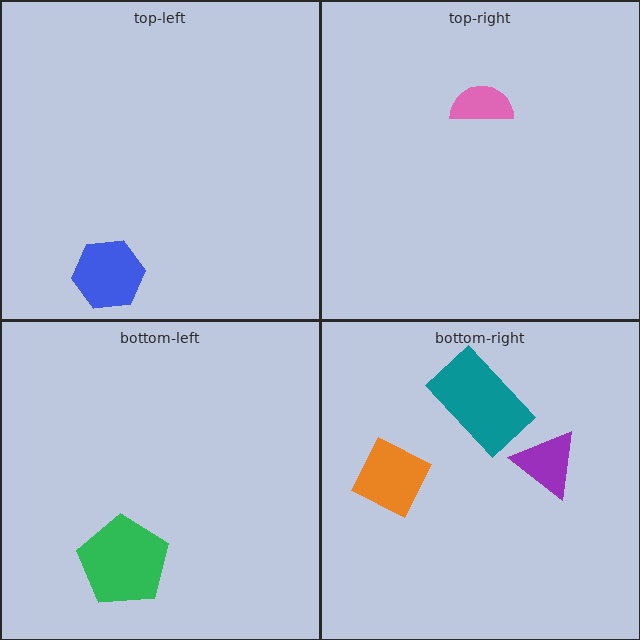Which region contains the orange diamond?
The bottom-right region.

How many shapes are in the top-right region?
1.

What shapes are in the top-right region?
The pink semicircle.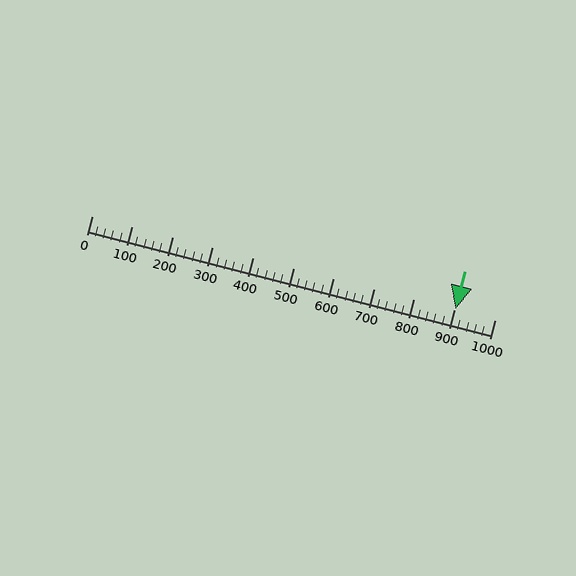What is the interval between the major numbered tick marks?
The major tick marks are spaced 100 units apart.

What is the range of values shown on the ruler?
The ruler shows values from 0 to 1000.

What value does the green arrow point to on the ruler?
The green arrow points to approximately 902.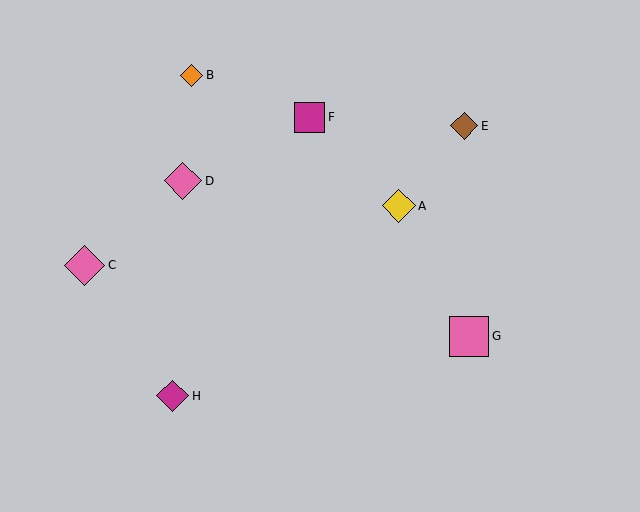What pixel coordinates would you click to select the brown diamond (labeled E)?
Click at (464, 126) to select the brown diamond E.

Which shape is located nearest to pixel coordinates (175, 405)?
The magenta diamond (labeled H) at (173, 396) is nearest to that location.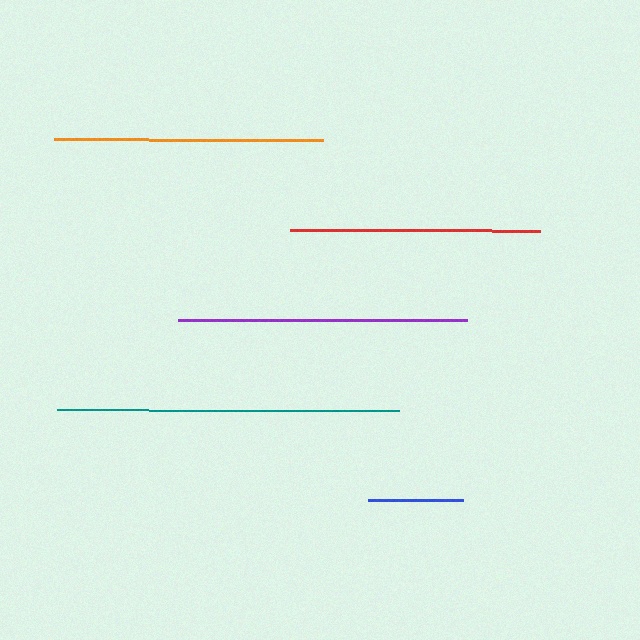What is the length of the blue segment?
The blue segment is approximately 95 pixels long.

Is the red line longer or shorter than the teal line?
The teal line is longer than the red line.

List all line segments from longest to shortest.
From longest to shortest: teal, purple, orange, red, blue.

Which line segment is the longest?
The teal line is the longest at approximately 342 pixels.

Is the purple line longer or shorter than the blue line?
The purple line is longer than the blue line.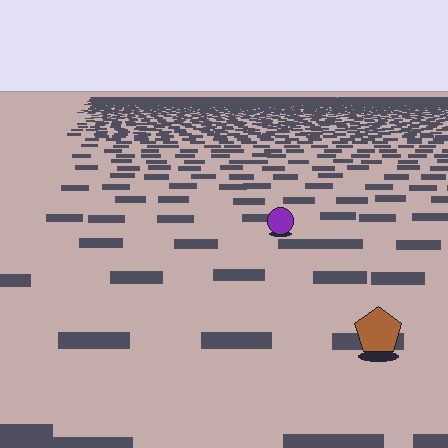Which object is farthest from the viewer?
The purple circle is farthest from the viewer. It appears smaller and the ground texture around it is denser.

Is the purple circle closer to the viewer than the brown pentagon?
No. The brown pentagon is closer — you can tell from the texture gradient: the ground texture is coarser near it.